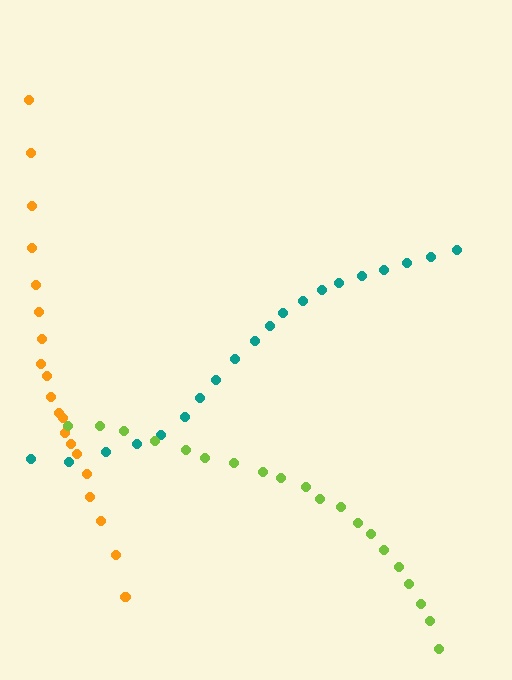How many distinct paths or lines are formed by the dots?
There are 3 distinct paths.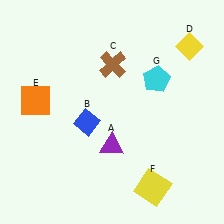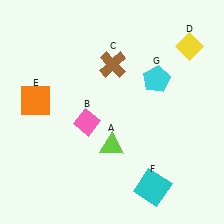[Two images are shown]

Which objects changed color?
A changed from purple to lime. B changed from blue to pink. F changed from yellow to cyan.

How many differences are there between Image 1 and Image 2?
There are 3 differences between the two images.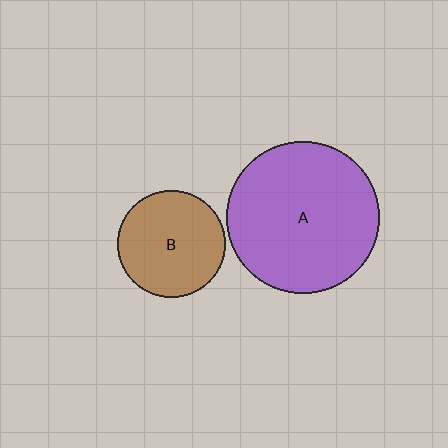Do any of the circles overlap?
No, none of the circles overlap.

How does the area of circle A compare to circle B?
Approximately 2.0 times.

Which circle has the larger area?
Circle A (purple).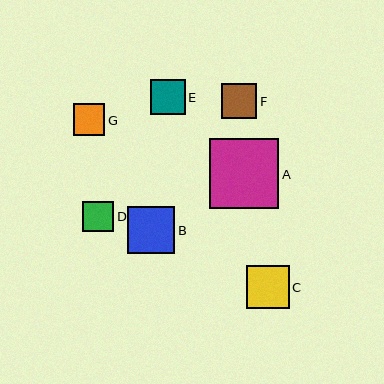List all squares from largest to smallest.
From largest to smallest: A, B, C, F, E, G, D.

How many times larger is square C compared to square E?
Square C is approximately 1.3 times the size of square E.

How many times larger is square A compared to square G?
Square A is approximately 2.2 times the size of square G.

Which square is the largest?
Square A is the largest with a size of approximately 70 pixels.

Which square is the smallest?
Square D is the smallest with a size of approximately 31 pixels.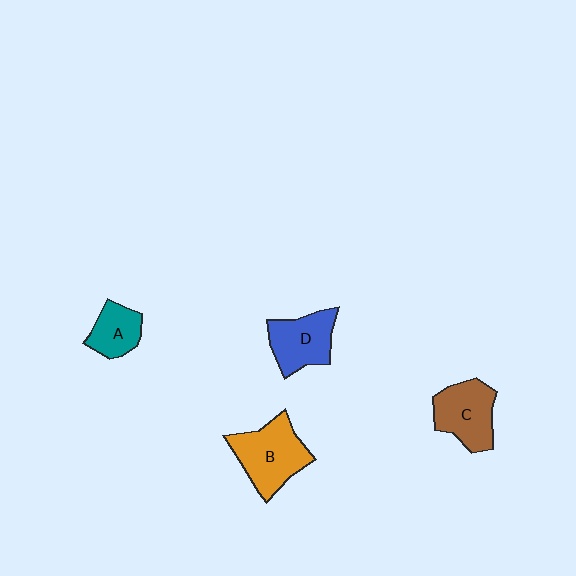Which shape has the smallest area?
Shape A (teal).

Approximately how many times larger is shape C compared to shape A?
Approximately 1.5 times.